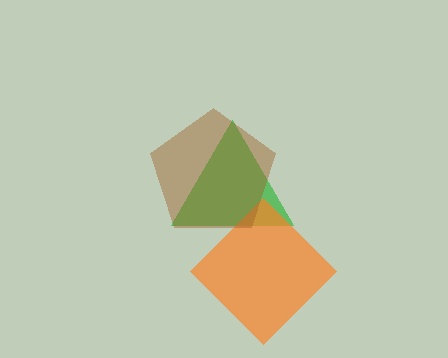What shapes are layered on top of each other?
The layered shapes are: a green triangle, an orange diamond, a brown pentagon.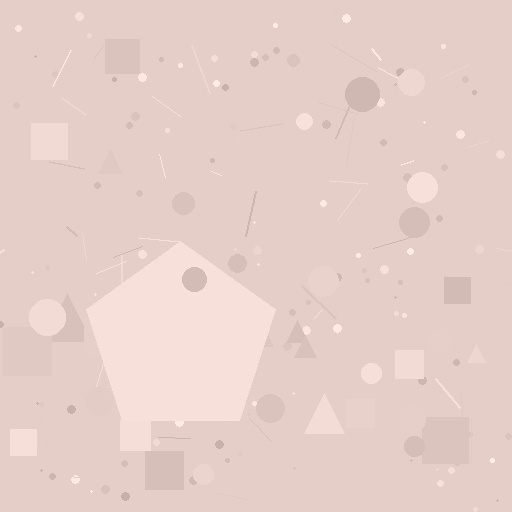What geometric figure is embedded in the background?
A pentagon is embedded in the background.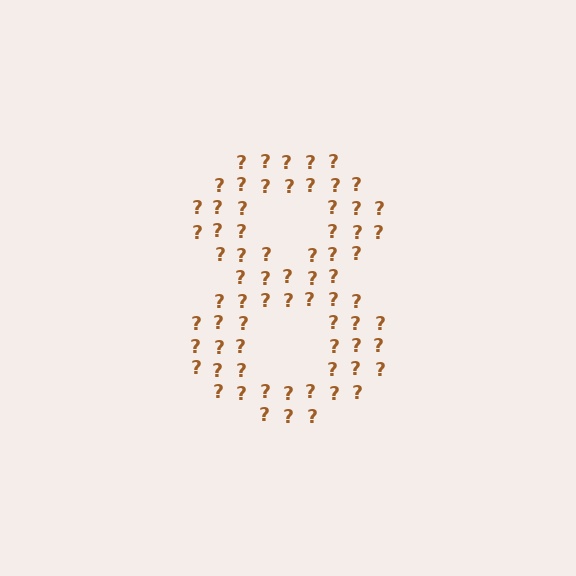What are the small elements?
The small elements are question marks.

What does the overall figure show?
The overall figure shows the digit 8.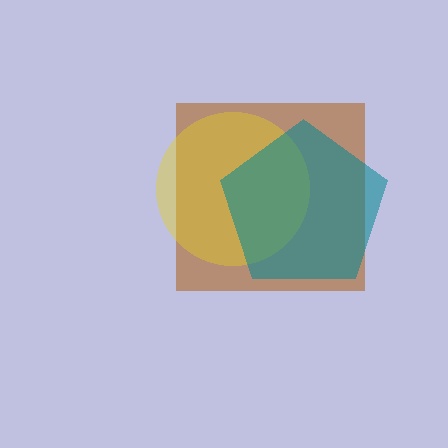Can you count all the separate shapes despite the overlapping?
Yes, there are 3 separate shapes.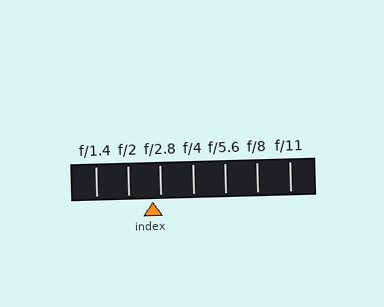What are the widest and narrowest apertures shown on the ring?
The widest aperture shown is f/1.4 and the narrowest is f/11.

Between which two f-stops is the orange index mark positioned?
The index mark is between f/2 and f/2.8.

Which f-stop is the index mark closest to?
The index mark is closest to f/2.8.